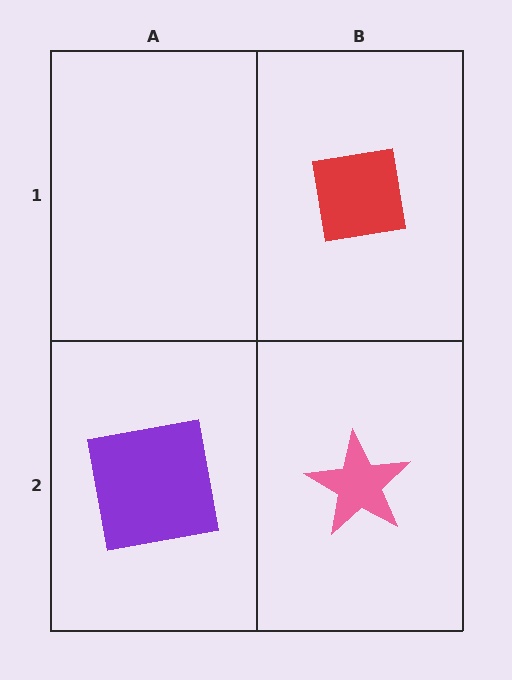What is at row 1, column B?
A red square.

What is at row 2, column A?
A purple square.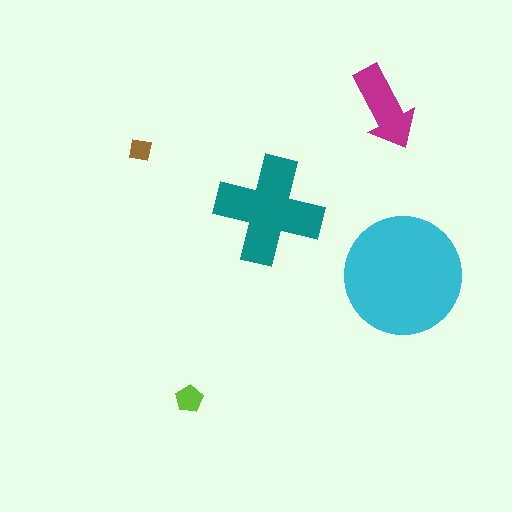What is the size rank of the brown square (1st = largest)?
5th.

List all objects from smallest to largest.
The brown square, the lime pentagon, the magenta arrow, the teal cross, the cyan circle.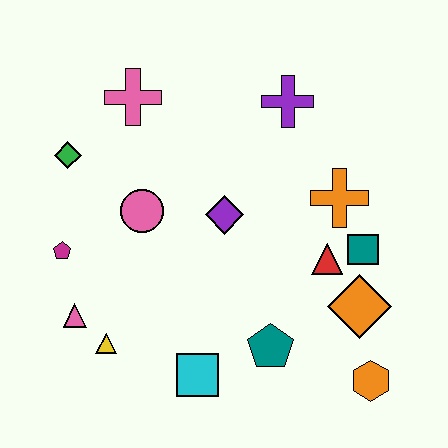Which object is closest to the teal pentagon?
The cyan square is closest to the teal pentagon.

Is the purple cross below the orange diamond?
No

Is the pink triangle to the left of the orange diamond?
Yes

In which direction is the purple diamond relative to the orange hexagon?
The purple diamond is above the orange hexagon.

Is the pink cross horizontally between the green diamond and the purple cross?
Yes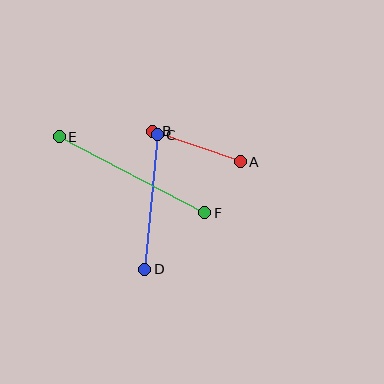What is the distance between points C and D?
The distance is approximately 135 pixels.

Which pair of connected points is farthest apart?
Points E and F are farthest apart.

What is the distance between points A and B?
The distance is approximately 93 pixels.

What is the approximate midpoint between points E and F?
The midpoint is at approximately (132, 175) pixels.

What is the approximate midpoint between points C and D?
The midpoint is at approximately (151, 202) pixels.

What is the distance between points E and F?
The distance is approximately 164 pixels.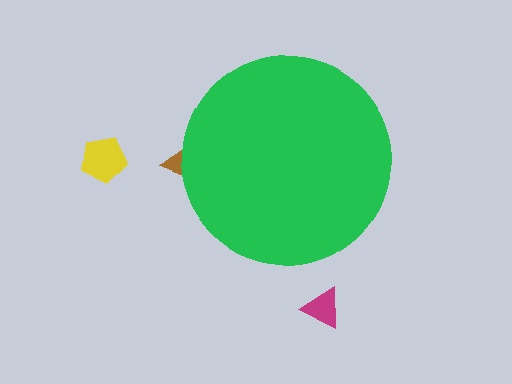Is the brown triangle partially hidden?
Yes, the brown triangle is partially hidden behind the green circle.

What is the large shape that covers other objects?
A green circle.